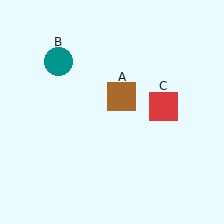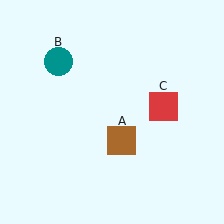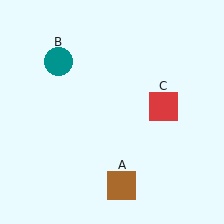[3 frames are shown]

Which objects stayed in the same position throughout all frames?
Teal circle (object B) and red square (object C) remained stationary.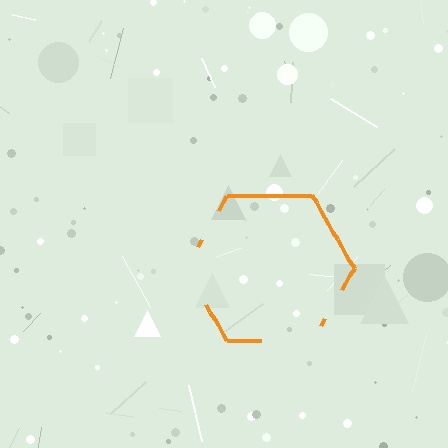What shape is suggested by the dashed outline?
The dashed outline suggests a hexagon.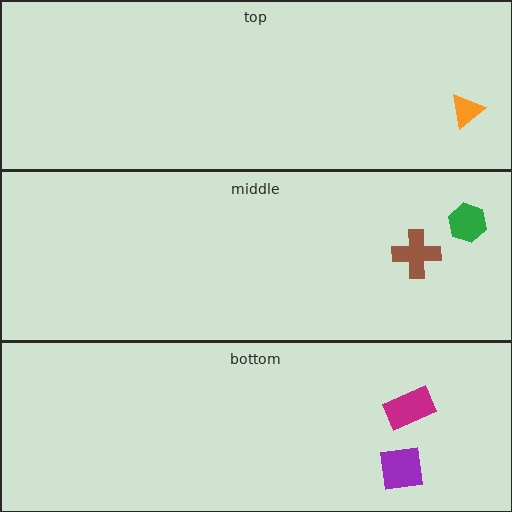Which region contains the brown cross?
The middle region.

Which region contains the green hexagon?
The middle region.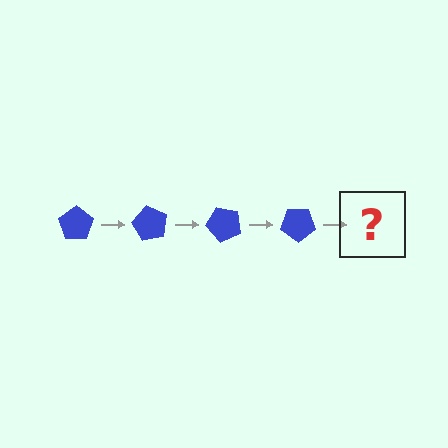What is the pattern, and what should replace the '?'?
The pattern is that the pentagon rotates 60 degrees each step. The '?' should be a blue pentagon rotated 240 degrees.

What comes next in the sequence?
The next element should be a blue pentagon rotated 240 degrees.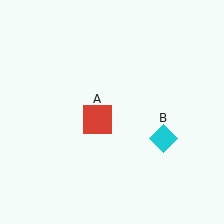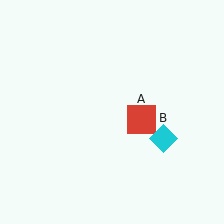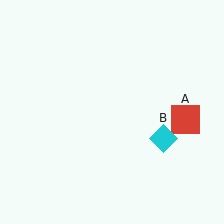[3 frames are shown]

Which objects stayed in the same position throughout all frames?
Cyan diamond (object B) remained stationary.